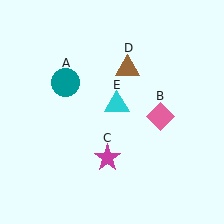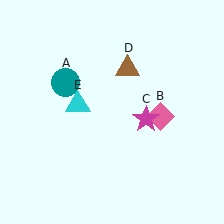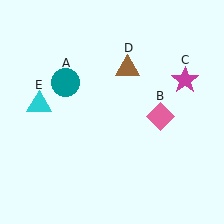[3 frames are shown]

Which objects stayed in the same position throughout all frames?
Teal circle (object A) and pink diamond (object B) and brown triangle (object D) remained stationary.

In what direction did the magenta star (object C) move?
The magenta star (object C) moved up and to the right.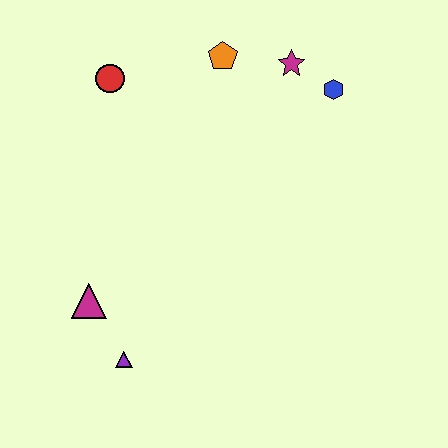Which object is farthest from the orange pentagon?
The purple triangle is farthest from the orange pentagon.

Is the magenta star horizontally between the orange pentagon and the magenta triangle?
No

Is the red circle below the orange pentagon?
Yes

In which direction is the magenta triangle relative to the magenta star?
The magenta triangle is below the magenta star.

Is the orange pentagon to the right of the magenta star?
No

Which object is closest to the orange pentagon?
The magenta star is closest to the orange pentagon.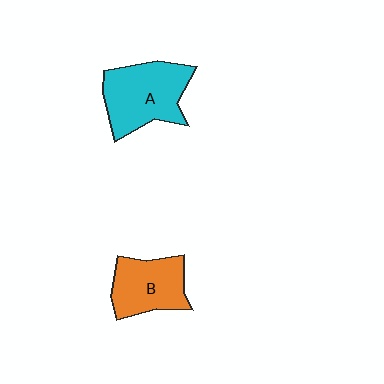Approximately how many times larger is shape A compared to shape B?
Approximately 1.3 times.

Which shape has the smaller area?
Shape B (orange).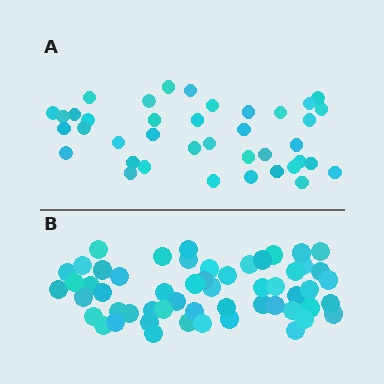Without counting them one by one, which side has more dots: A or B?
Region B (the bottom region) has more dots.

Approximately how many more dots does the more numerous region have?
Region B has approximately 15 more dots than region A.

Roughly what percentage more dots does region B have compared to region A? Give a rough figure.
About 45% more.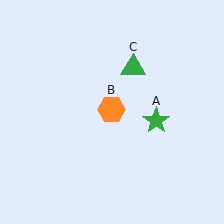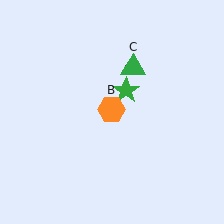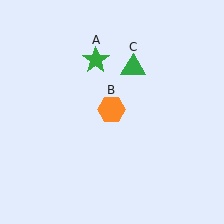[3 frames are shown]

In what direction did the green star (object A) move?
The green star (object A) moved up and to the left.